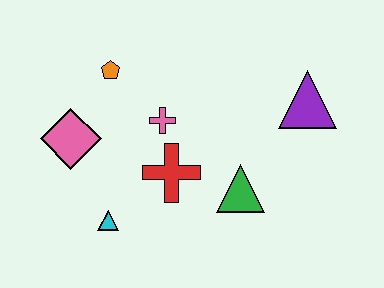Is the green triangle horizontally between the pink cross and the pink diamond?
No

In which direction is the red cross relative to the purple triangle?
The red cross is to the left of the purple triangle.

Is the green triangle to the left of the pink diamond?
No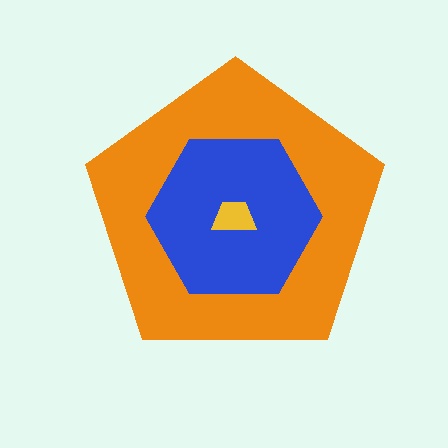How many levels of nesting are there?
3.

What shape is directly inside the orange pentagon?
The blue hexagon.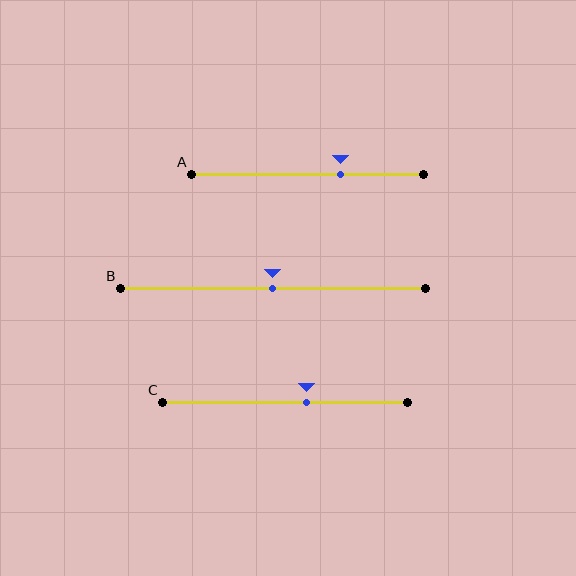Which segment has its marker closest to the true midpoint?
Segment B has its marker closest to the true midpoint.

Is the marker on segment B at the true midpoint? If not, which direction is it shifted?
Yes, the marker on segment B is at the true midpoint.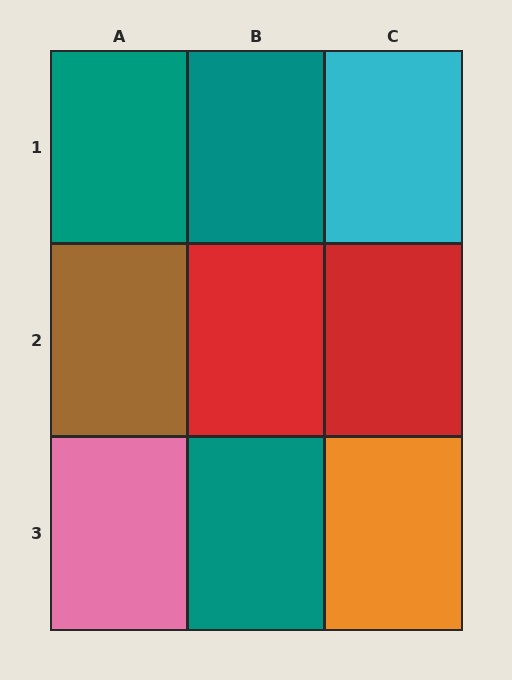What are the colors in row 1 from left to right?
Teal, teal, cyan.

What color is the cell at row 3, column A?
Pink.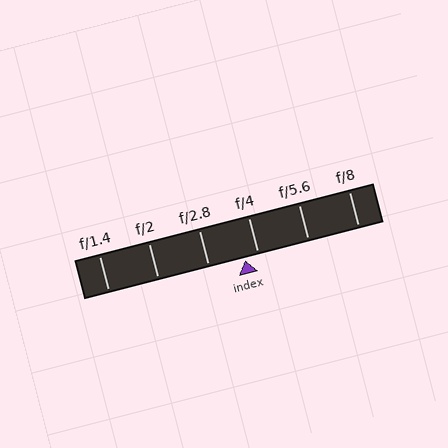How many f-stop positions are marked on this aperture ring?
There are 6 f-stop positions marked.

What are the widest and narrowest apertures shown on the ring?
The widest aperture shown is f/1.4 and the narrowest is f/8.